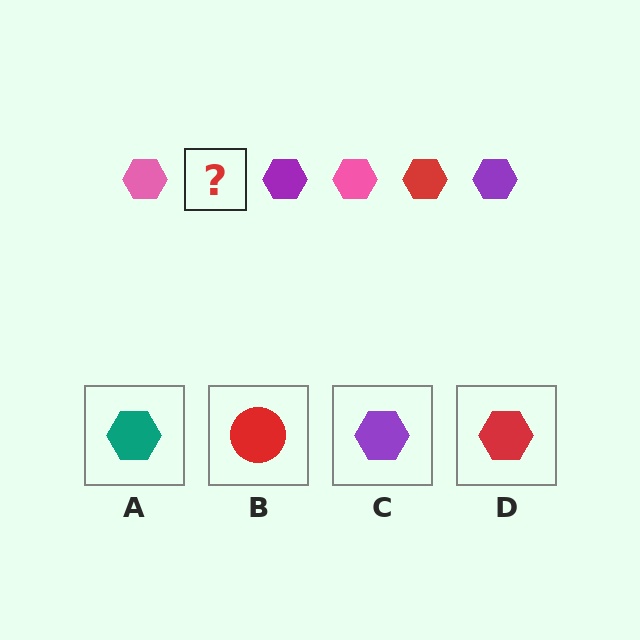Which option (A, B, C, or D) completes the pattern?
D.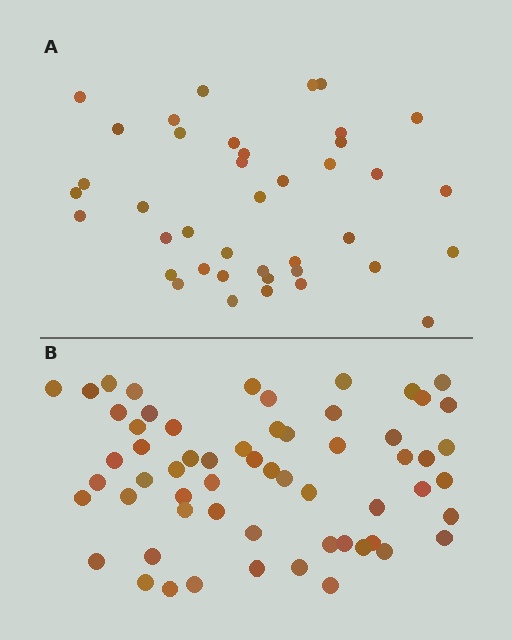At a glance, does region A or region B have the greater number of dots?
Region B (the bottom region) has more dots.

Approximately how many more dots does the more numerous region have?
Region B has approximately 20 more dots than region A.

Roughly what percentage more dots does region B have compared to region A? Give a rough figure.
About 50% more.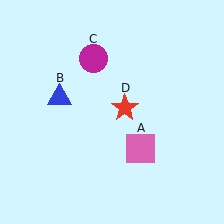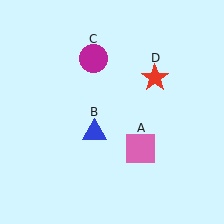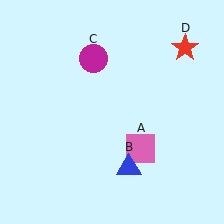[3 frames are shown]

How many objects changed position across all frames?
2 objects changed position: blue triangle (object B), red star (object D).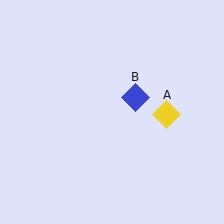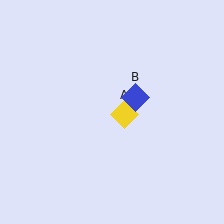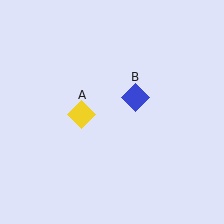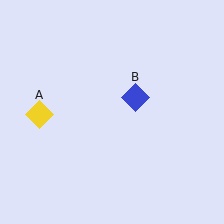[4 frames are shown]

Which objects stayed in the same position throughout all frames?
Blue diamond (object B) remained stationary.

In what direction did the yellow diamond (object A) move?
The yellow diamond (object A) moved left.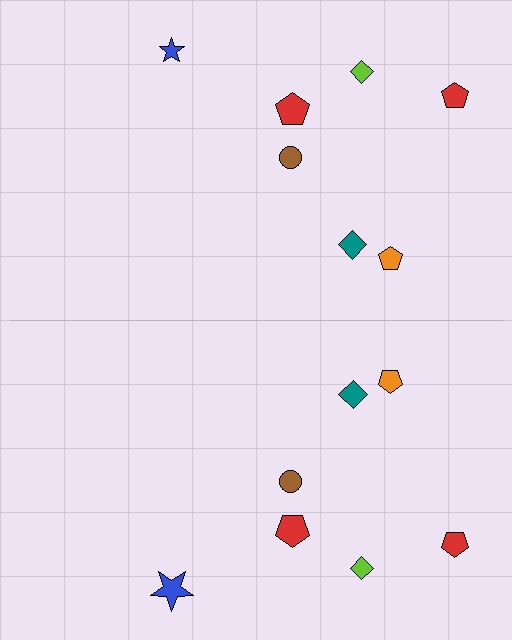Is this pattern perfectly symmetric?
No, the pattern is not perfectly symmetric. The blue star on the bottom side has a different size than its mirror counterpart.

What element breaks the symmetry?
The blue star on the bottom side has a different size than its mirror counterpart.